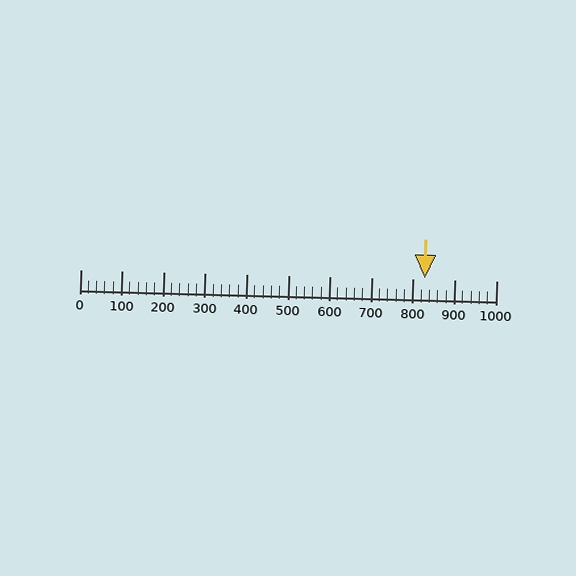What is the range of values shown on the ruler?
The ruler shows values from 0 to 1000.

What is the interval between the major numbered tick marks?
The major tick marks are spaced 100 units apart.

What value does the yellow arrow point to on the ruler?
The yellow arrow points to approximately 828.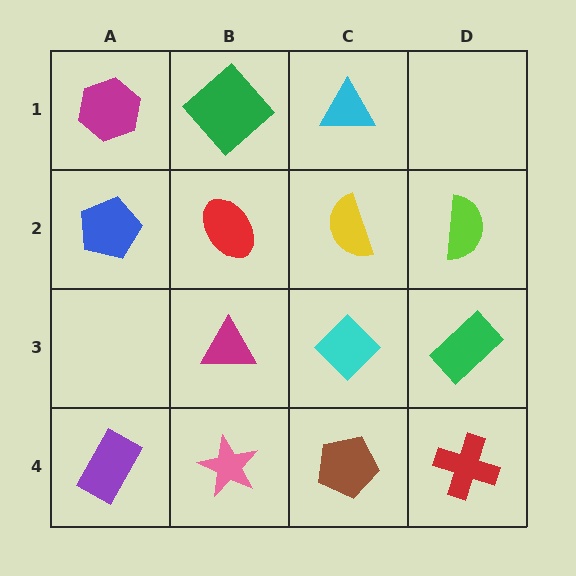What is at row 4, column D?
A red cross.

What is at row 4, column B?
A pink star.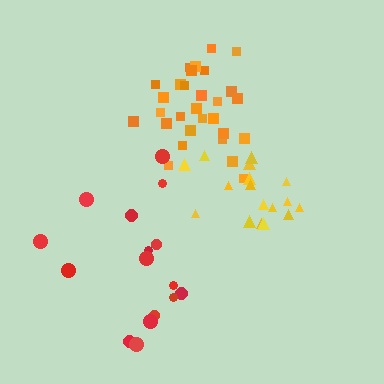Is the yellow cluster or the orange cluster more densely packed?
Orange.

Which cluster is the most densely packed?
Orange.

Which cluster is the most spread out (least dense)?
Red.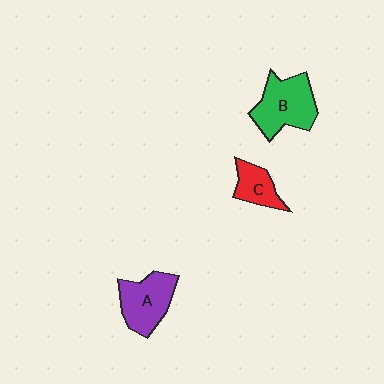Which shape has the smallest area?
Shape C (red).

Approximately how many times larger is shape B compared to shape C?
Approximately 1.9 times.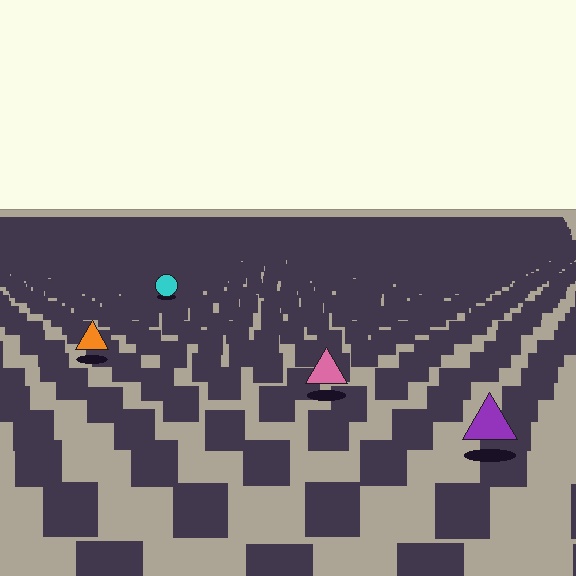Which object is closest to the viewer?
The purple triangle is closest. The texture marks near it are larger and more spread out.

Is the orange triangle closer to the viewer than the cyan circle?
Yes. The orange triangle is closer — you can tell from the texture gradient: the ground texture is coarser near it.